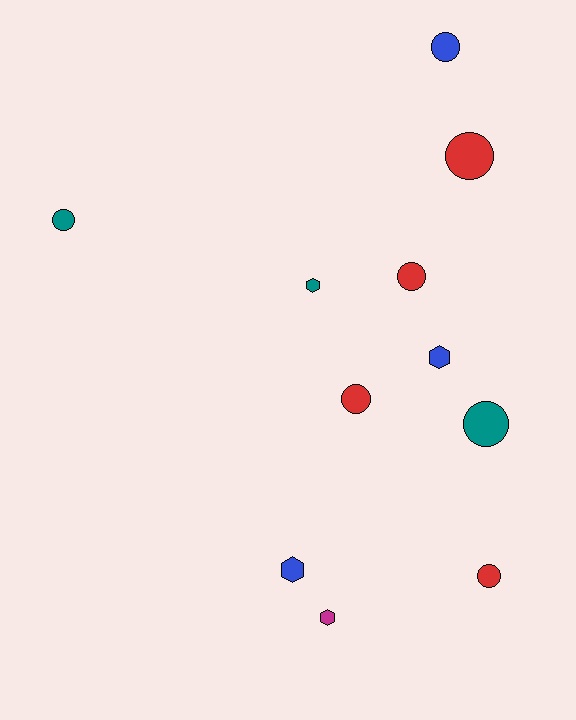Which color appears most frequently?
Red, with 4 objects.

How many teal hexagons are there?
There is 1 teal hexagon.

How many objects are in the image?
There are 11 objects.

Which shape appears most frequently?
Circle, with 7 objects.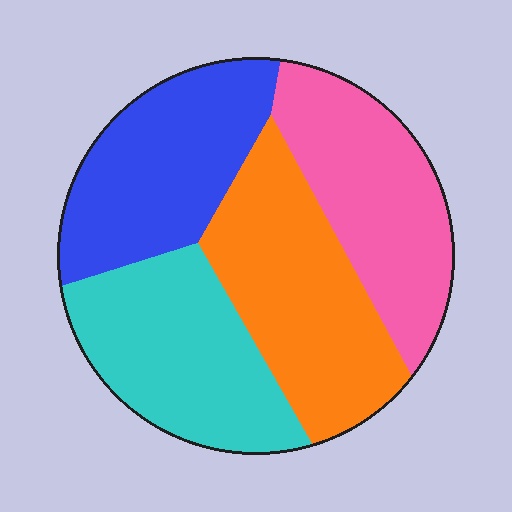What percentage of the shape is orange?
Orange takes up about one quarter (1/4) of the shape.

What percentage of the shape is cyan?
Cyan covers 25% of the shape.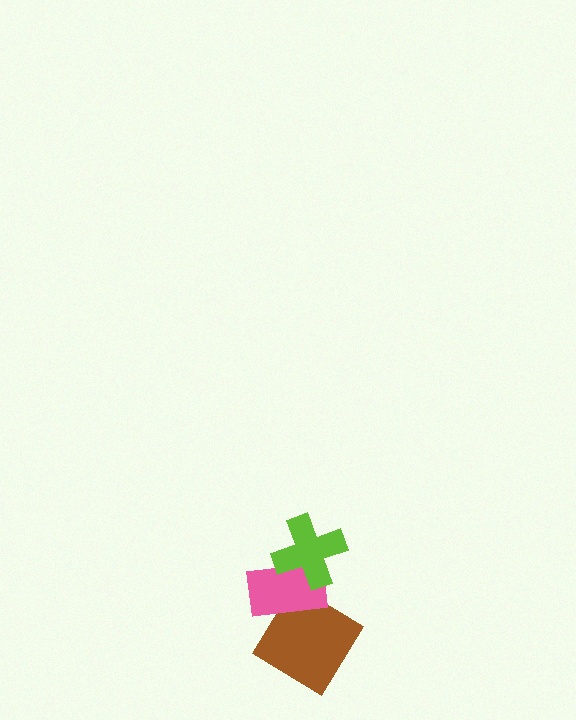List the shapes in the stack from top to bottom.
From top to bottom: the lime cross, the pink rectangle, the brown diamond.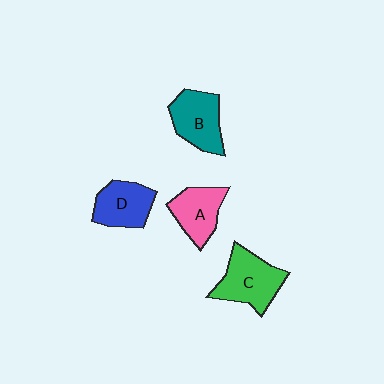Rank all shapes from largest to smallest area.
From largest to smallest: C (green), B (teal), D (blue), A (pink).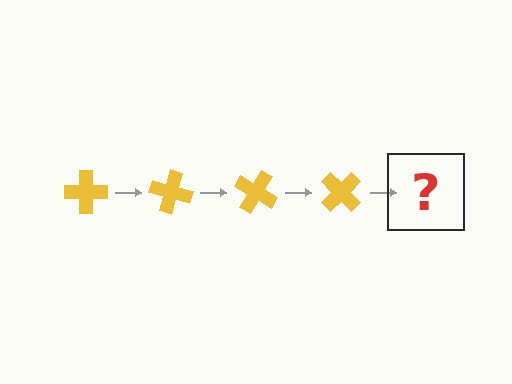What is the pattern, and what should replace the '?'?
The pattern is that the cross rotates 15 degrees each step. The '?' should be a yellow cross rotated 60 degrees.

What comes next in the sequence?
The next element should be a yellow cross rotated 60 degrees.